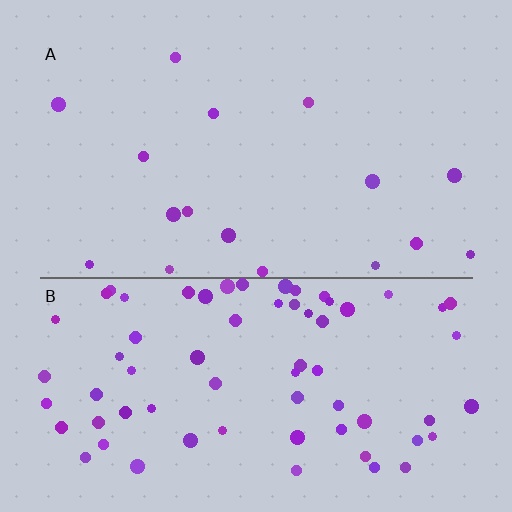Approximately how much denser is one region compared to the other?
Approximately 4.2× — region B over region A.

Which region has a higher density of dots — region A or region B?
B (the bottom).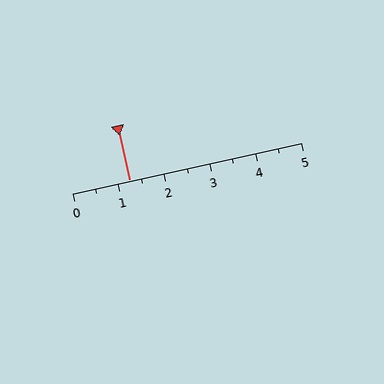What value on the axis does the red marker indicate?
The marker indicates approximately 1.2.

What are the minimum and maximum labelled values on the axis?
The axis runs from 0 to 5.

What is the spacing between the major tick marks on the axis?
The major ticks are spaced 1 apart.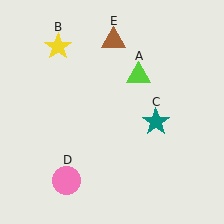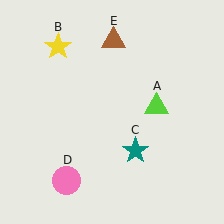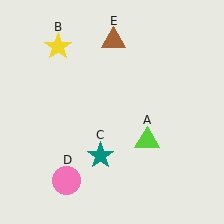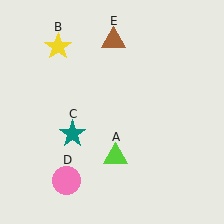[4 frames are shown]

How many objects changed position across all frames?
2 objects changed position: lime triangle (object A), teal star (object C).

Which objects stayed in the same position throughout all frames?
Yellow star (object B) and pink circle (object D) and brown triangle (object E) remained stationary.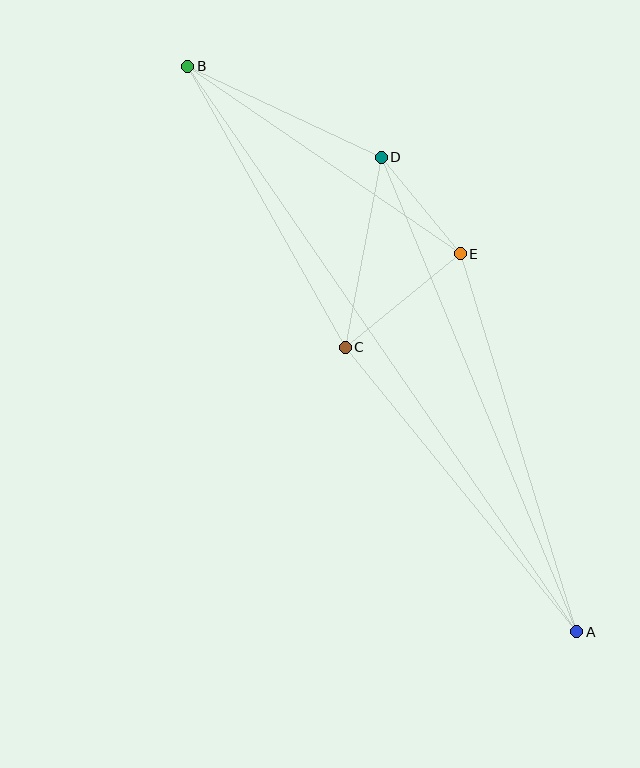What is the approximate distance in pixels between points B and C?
The distance between B and C is approximately 322 pixels.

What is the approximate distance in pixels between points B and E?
The distance between B and E is approximately 331 pixels.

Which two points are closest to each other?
Points D and E are closest to each other.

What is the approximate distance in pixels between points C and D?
The distance between C and D is approximately 194 pixels.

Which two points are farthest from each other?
Points A and B are farthest from each other.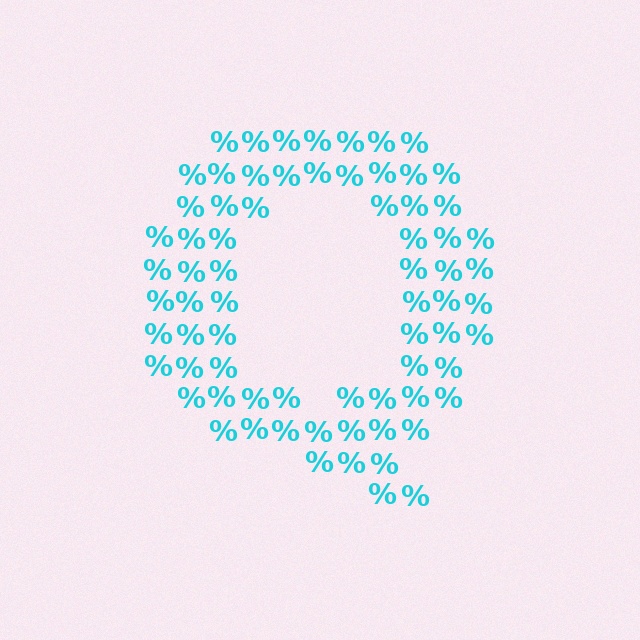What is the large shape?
The large shape is the letter Q.